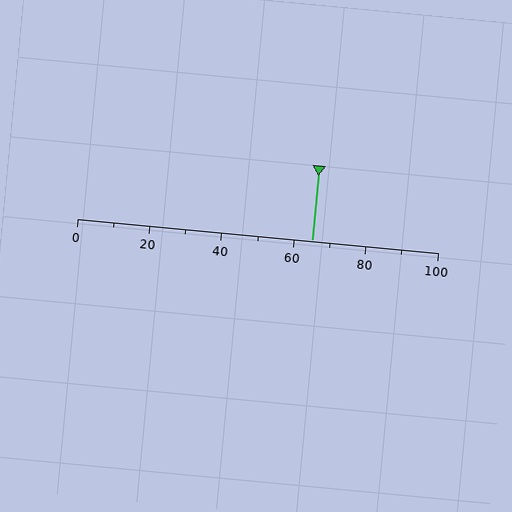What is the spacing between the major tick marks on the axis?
The major ticks are spaced 20 apart.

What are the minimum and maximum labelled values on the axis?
The axis runs from 0 to 100.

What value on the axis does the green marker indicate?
The marker indicates approximately 65.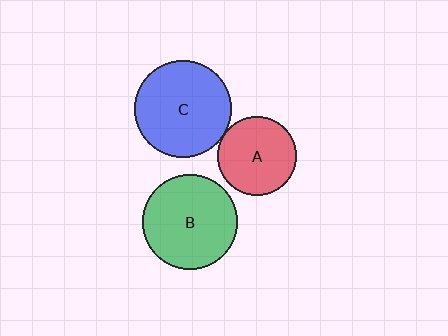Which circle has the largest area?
Circle C (blue).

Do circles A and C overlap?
Yes.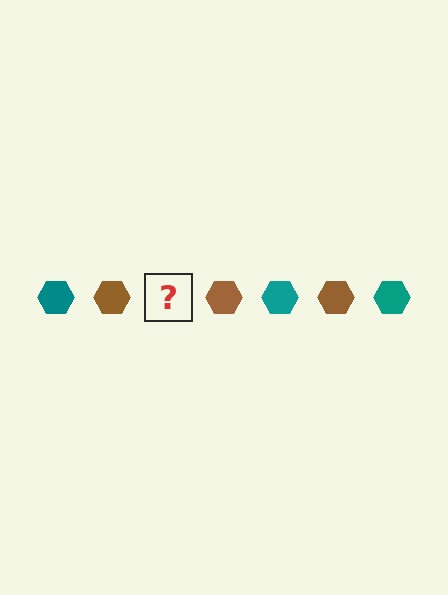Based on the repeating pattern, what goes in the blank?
The blank should be a teal hexagon.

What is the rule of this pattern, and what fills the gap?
The rule is that the pattern cycles through teal, brown hexagons. The gap should be filled with a teal hexagon.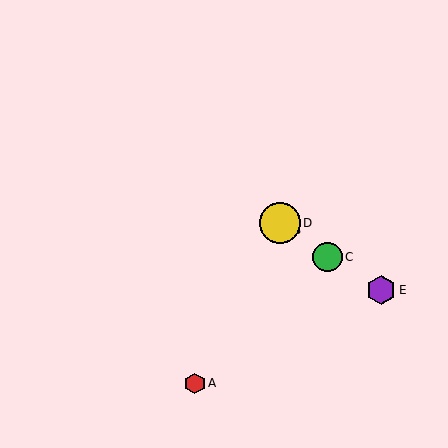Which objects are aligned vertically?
Objects B, D are aligned vertically.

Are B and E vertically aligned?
No, B is at x≈280 and E is at x≈381.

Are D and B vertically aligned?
Yes, both are at x≈280.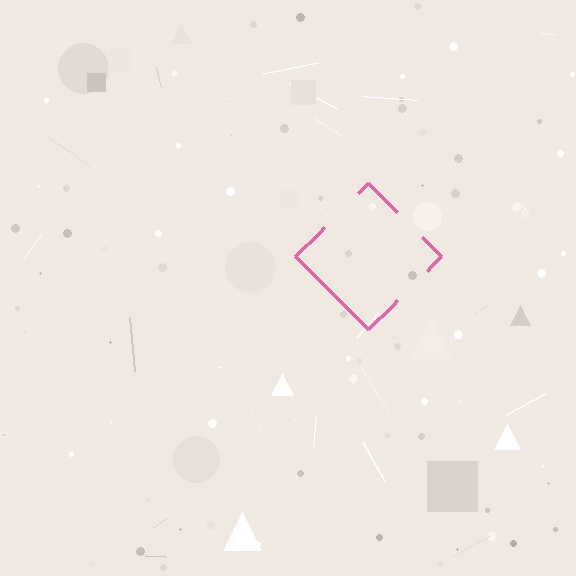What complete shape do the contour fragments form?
The contour fragments form a diamond.